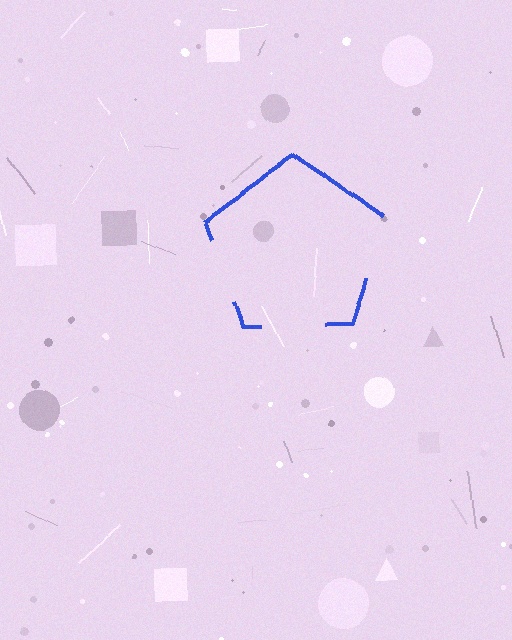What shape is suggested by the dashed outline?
The dashed outline suggests a pentagon.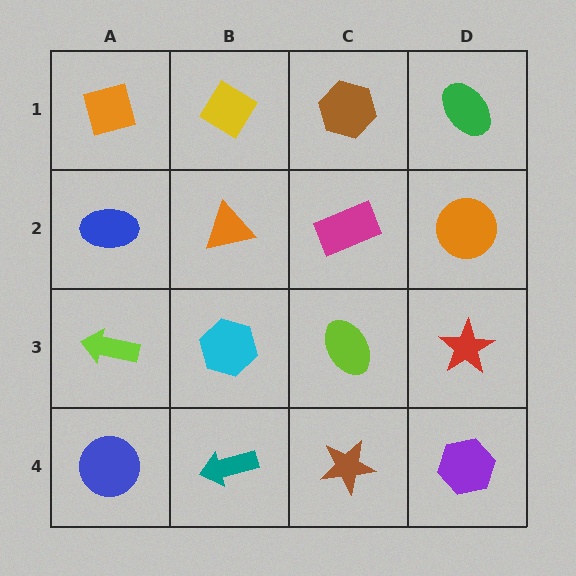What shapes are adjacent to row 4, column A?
A lime arrow (row 3, column A), a teal arrow (row 4, column B).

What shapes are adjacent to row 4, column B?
A cyan hexagon (row 3, column B), a blue circle (row 4, column A), a brown star (row 4, column C).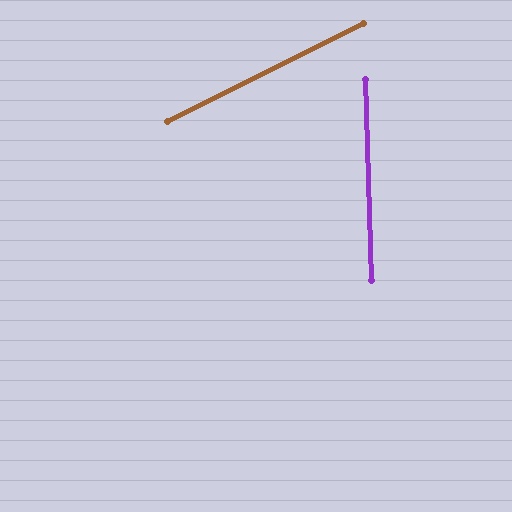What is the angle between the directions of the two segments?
Approximately 65 degrees.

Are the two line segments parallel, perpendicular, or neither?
Neither parallel nor perpendicular — they differ by about 65°.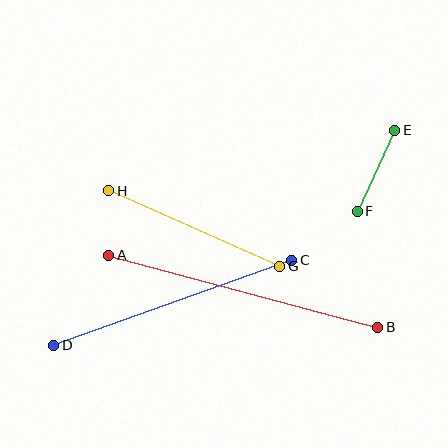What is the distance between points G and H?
The distance is approximately 187 pixels.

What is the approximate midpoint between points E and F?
The midpoint is at approximately (376, 171) pixels.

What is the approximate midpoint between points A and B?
The midpoint is at approximately (243, 291) pixels.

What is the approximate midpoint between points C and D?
The midpoint is at approximately (173, 303) pixels.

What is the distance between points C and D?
The distance is approximately 253 pixels.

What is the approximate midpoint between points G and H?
The midpoint is at approximately (194, 228) pixels.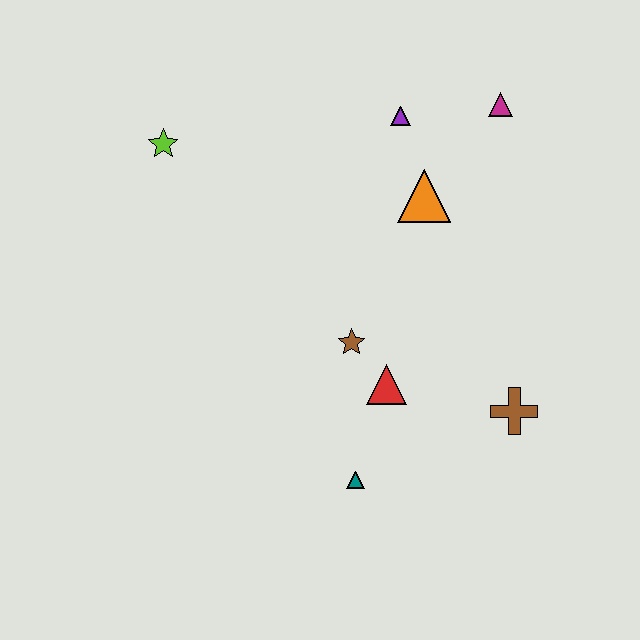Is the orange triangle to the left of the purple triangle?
No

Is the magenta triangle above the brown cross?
Yes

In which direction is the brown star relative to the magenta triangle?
The brown star is below the magenta triangle.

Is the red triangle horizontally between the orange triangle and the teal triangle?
Yes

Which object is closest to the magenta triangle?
The purple triangle is closest to the magenta triangle.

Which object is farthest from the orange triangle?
The teal triangle is farthest from the orange triangle.